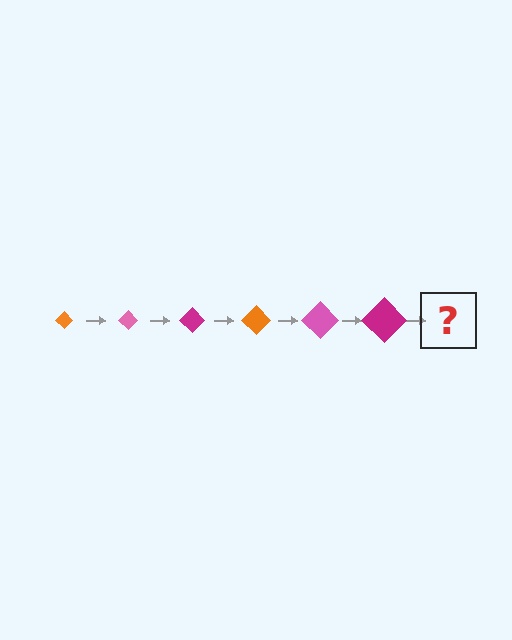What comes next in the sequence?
The next element should be an orange diamond, larger than the previous one.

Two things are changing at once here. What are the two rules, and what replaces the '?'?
The two rules are that the diamond grows larger each step and the color cycles through orange, pink, and magenta. The '?' should be an orange diamond, larger than the previous one.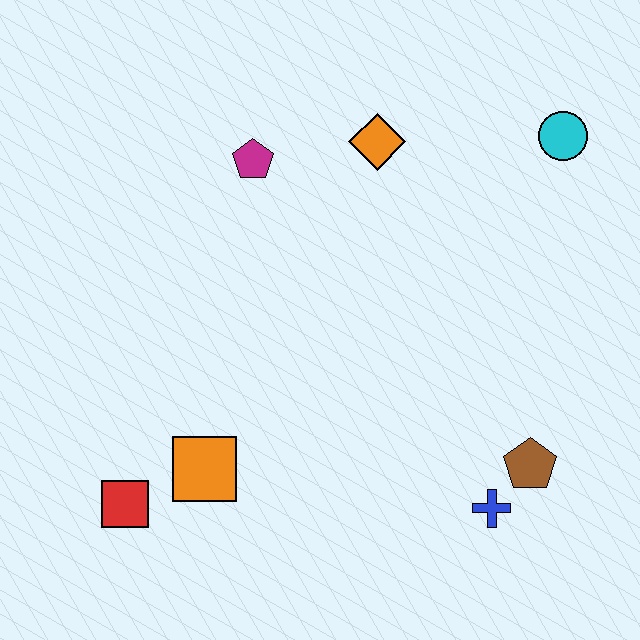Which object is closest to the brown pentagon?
The blue cross is closest to the brown pentagon.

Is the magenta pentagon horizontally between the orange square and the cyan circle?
Yes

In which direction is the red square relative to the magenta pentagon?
The red square is below the magenta pentagon.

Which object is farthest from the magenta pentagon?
The blue cross is farthest from the magenta pentagon.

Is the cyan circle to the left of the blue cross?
No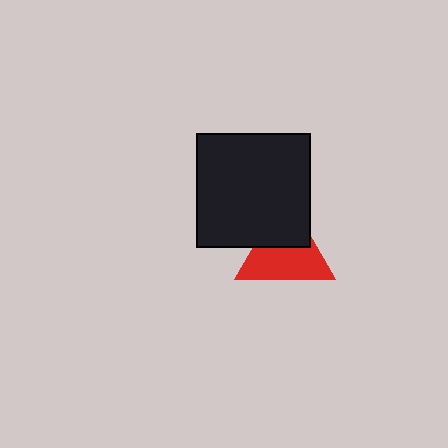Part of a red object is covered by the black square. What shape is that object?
It is a triangle.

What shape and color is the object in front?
The object in front is a black square.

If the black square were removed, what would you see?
You would see the complete red triangle.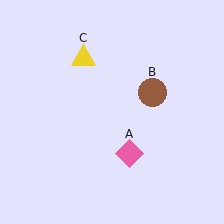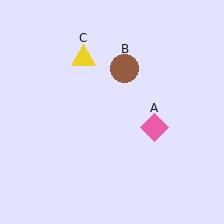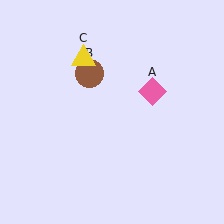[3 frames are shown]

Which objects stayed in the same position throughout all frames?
Yellow triangle (object C) remained stationary.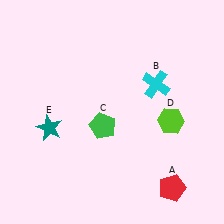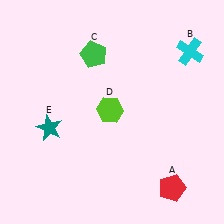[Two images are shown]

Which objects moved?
The objects that moved are: the cyan cross (B), the green pentagon (C), the lime hexagon (D).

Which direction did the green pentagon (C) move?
The green pentagon (C) moved up.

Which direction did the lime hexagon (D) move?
The lime hexagon (D) moved left.